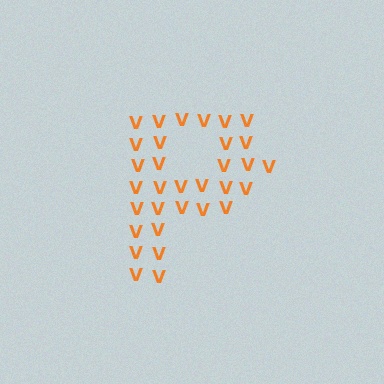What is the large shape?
The large shape is the letter P.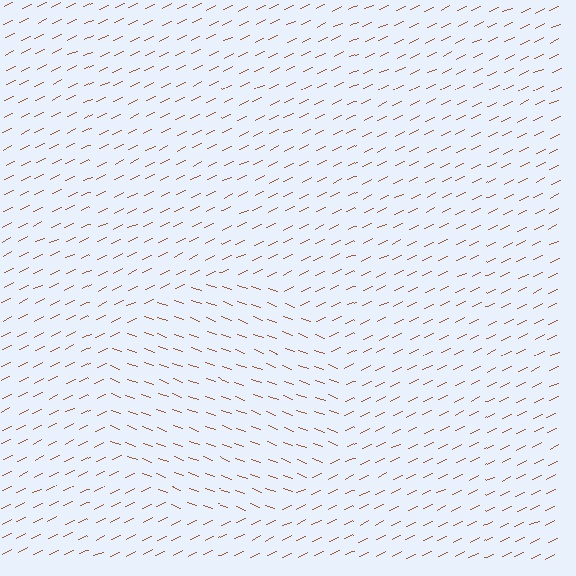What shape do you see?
I see a circle.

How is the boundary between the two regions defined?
The boundary is defined purely by a change in line orientation (approximately 45 degrees difference). All lines are the same color and thickness.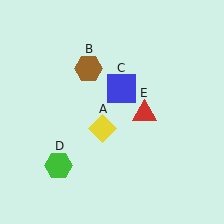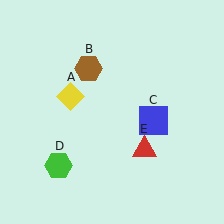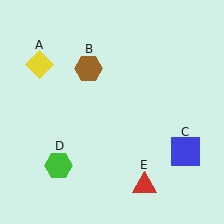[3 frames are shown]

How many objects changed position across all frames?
3 objects changed position: yellow diamond (object A), blue square (object C), red triangle (object E).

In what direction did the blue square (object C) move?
The blue square (object C) moved down and to the right.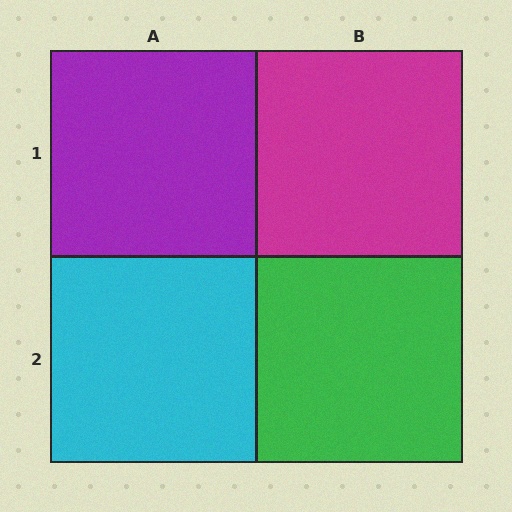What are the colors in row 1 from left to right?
Purple, magenta.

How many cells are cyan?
1 cell is cyan.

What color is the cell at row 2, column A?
Cyan.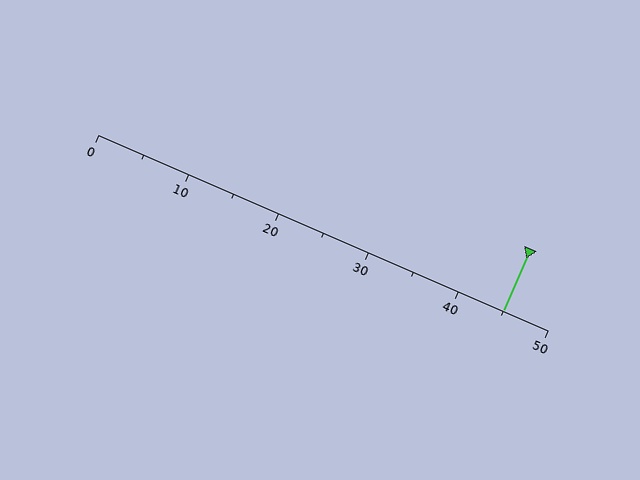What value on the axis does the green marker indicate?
The marker indicates approximately 45.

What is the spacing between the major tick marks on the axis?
The major ticks are spaced 10 apart.